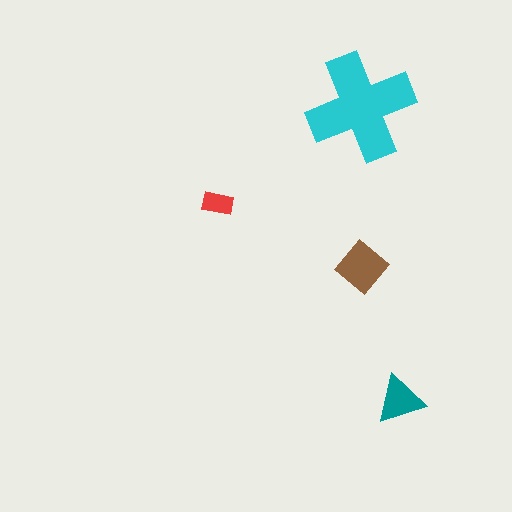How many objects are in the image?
There are 4 objects in the image.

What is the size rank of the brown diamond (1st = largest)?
2nd.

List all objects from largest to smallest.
The cyan cross, the brown diamond, the teal triangle, the red rectangle.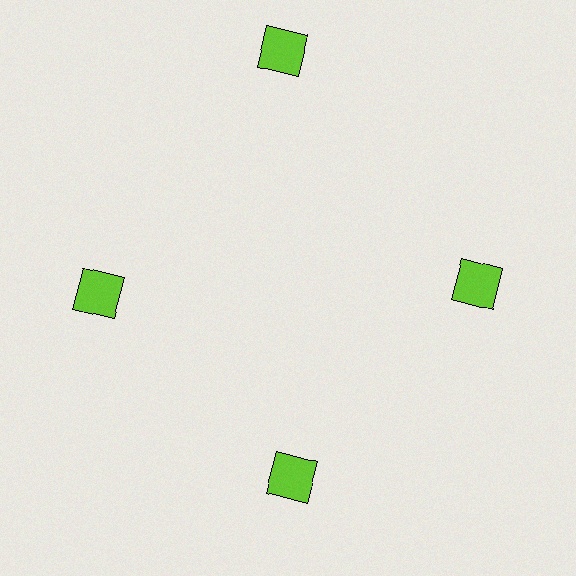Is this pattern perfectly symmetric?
No. The 4 lime squares are arranged in a ring, but one element near the 12 o'clock position is pushed outward from the center, breaking the 4-fold rotational symmetry.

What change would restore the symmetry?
The symmetry would be restored by moving it inward, back onto the ring so that all 4 squares sit at equal angles and equal distance from the center.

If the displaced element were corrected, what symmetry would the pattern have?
It would have 4-fold rotational symmetry — the pattern would map onto itself every 90 degrees.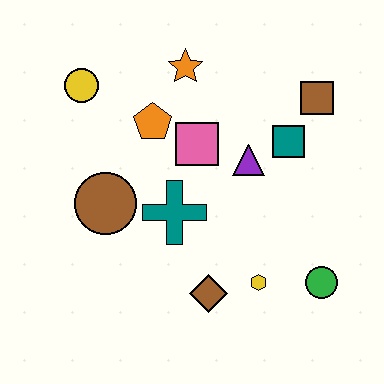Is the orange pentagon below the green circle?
No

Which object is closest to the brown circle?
The teal cross is closest to the brown circle.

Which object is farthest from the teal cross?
The brown square is farthest from the teal cross.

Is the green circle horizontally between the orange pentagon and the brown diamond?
No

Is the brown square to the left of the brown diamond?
No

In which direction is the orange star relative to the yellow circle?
The orange star is to the right of the yellow circle.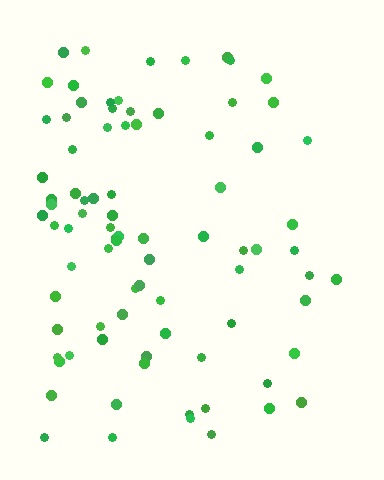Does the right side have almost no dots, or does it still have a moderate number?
Still a moderate number, just noticeably fewer than the left.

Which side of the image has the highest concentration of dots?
The left.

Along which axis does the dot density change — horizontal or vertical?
Horizontal.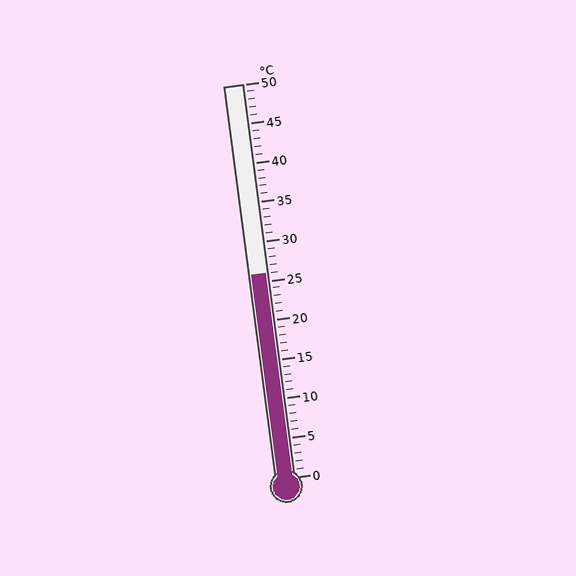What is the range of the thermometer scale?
The thermometer scale ranges from 0°C to 50°C.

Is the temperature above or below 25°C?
The temperature is above 25°C.